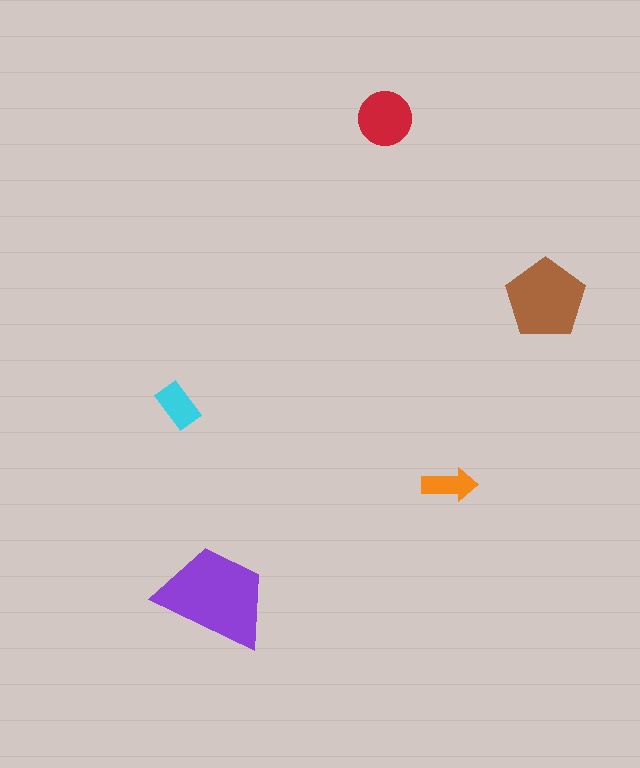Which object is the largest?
The purple trapezoid.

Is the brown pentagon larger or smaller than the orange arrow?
Larger.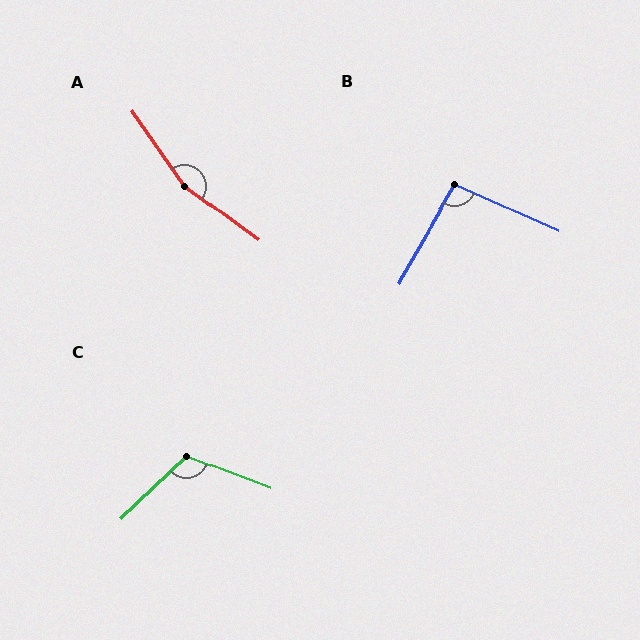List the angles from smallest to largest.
B (96°), C (115°), A (161°).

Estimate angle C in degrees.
Approximately 115 degrees.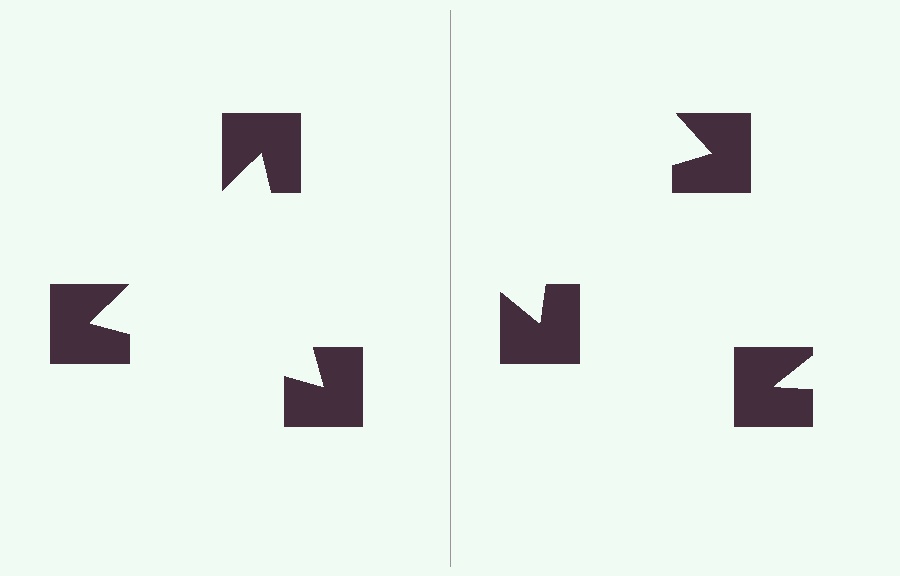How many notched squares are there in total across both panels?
6 — 3 on each side.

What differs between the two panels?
The notched squares are positioned identically on both sides; only the wedge orientations differ. On the left they align to a triangle; on the right they are misaligned.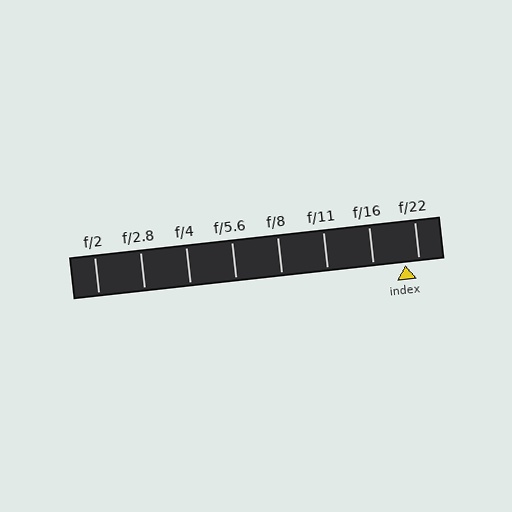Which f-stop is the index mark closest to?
The index mark is closest to f/22.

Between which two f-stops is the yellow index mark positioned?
The index mark is between f/16 and f/22.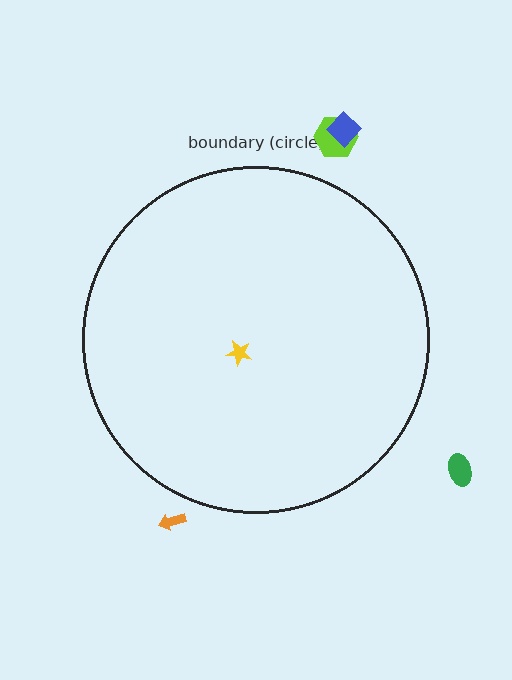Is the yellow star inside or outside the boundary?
Inside.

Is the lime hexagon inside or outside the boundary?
Outside.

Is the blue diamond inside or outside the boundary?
Outside.